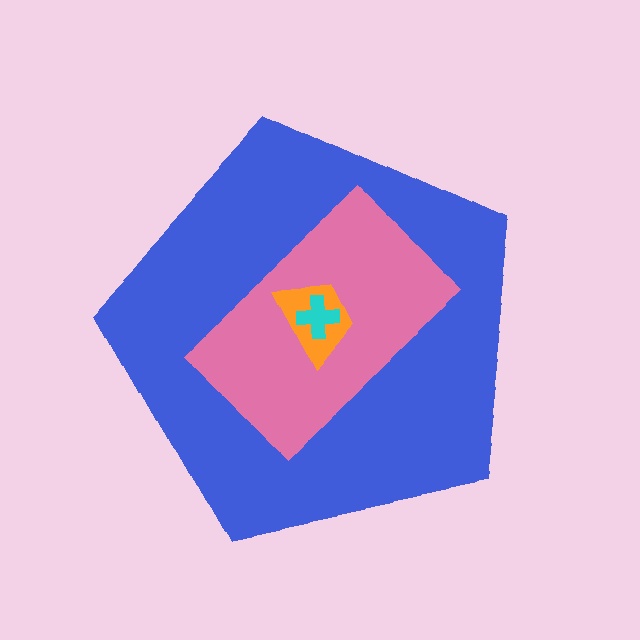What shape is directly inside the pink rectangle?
The orange trapezoid.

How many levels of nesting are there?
4.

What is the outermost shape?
The blue pentagon.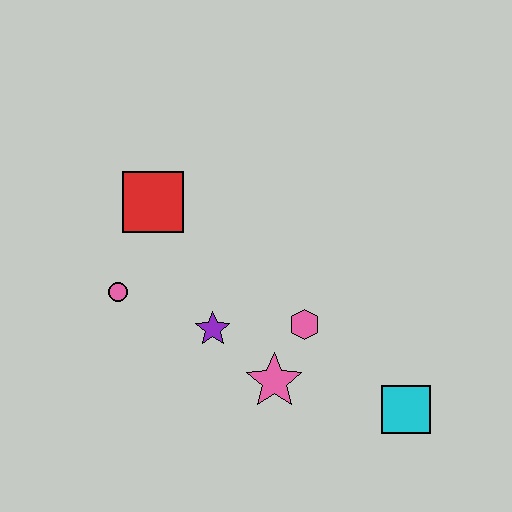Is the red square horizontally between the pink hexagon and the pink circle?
Yes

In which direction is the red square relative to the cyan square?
The red square is to the left of the cyan square.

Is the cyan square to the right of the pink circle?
Yes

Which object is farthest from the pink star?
The red square is farthest from the pink star.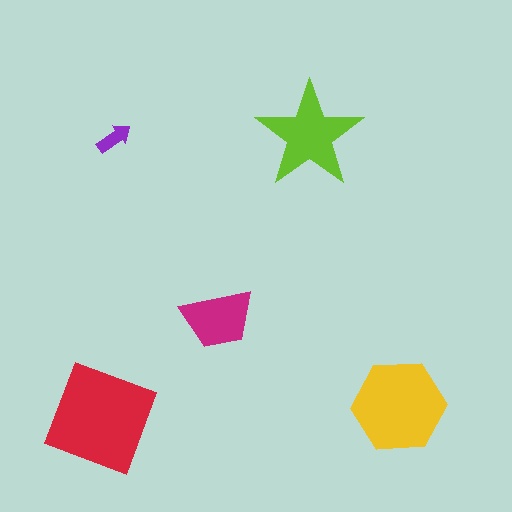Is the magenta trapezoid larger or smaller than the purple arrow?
Larger.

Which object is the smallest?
The purple arrow.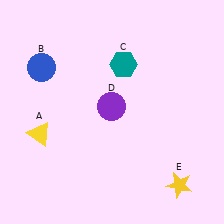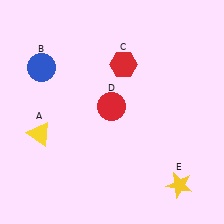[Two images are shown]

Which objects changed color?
C changed from teal to red. D changed from purple to red.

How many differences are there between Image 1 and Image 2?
There are 2 differences between the two images.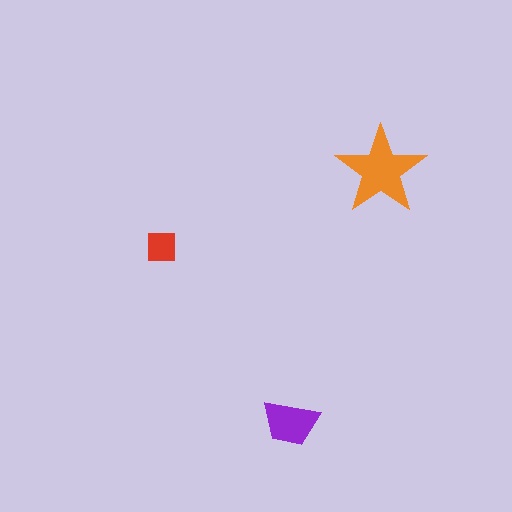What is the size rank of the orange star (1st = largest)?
1st.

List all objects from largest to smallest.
The orange star, the purple trapezoid, the red square.